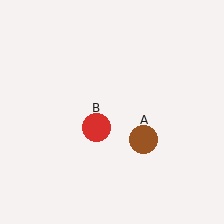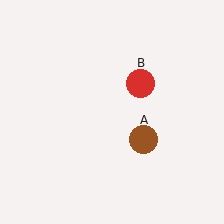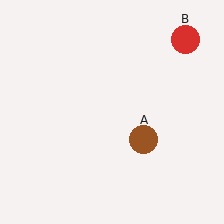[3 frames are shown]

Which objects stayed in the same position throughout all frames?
Brown circle (object A) remained stationary.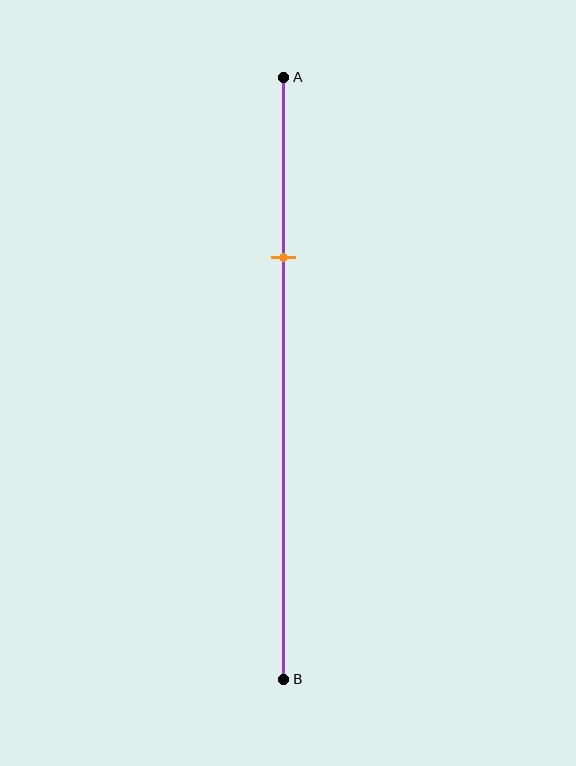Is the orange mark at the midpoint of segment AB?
No, the mark is at about 30% from A, not at the 50% midpoint.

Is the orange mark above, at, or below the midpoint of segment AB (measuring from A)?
The orange mark is above the midpoint of segment AB.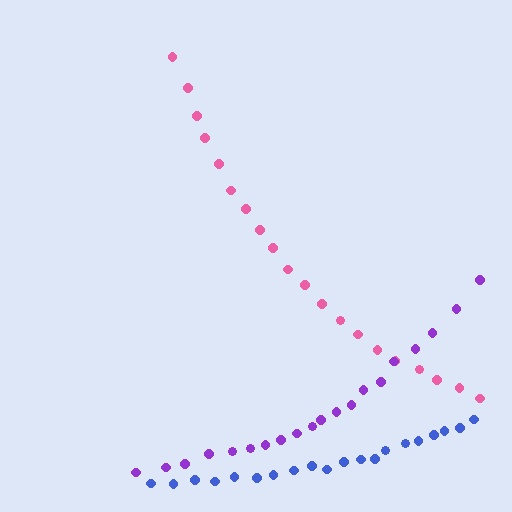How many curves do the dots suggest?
There are 3 distinct paths.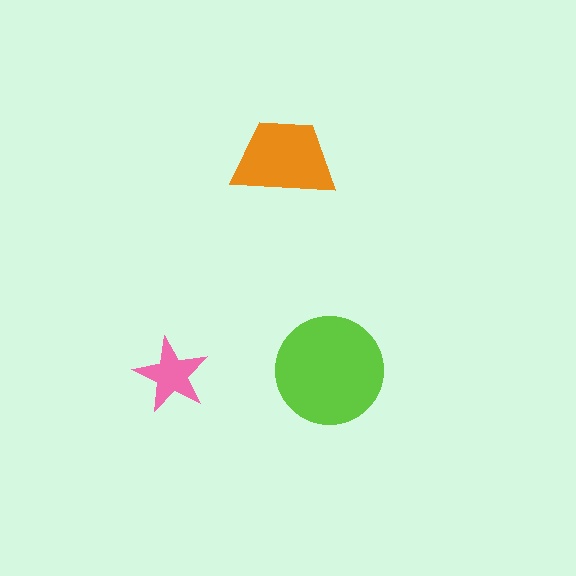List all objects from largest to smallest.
The lime circle, the orange trapezoid, the pink star.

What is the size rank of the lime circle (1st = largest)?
1st.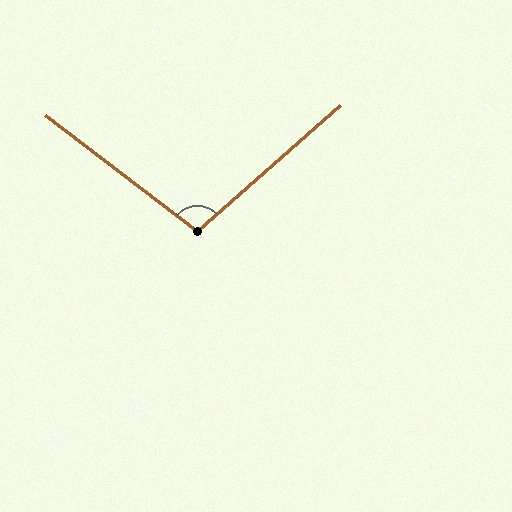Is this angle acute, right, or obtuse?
It is obtuse.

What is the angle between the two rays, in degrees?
Approximately 101 degrees.